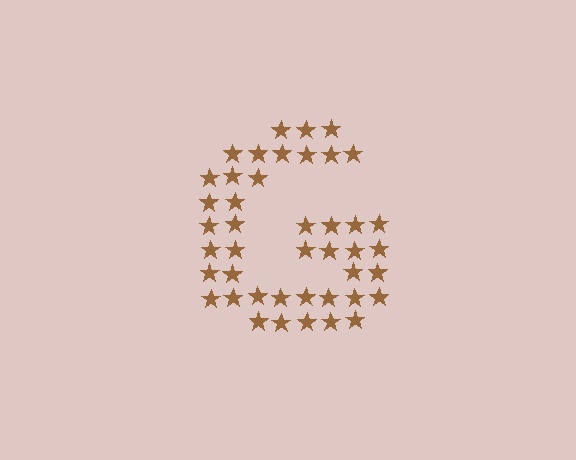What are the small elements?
The small elements are stars.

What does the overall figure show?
The overall figure shows the letter G.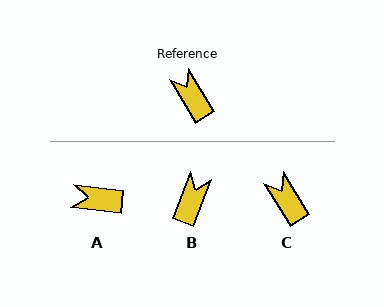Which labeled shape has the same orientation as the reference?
C.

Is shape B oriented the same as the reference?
No, it is off by about 52 degrees.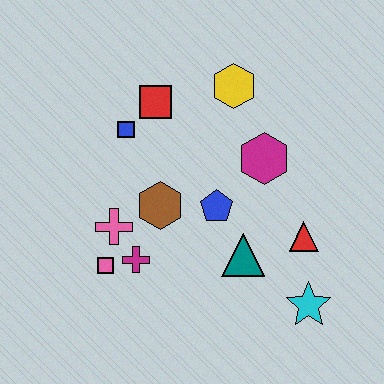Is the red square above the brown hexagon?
Yes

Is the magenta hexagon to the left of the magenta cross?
No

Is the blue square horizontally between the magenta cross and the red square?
No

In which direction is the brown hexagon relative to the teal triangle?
The brown hexagon is to the left of the teal triangle.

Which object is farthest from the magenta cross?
The yellow hexagon is farthest from the magenta cross.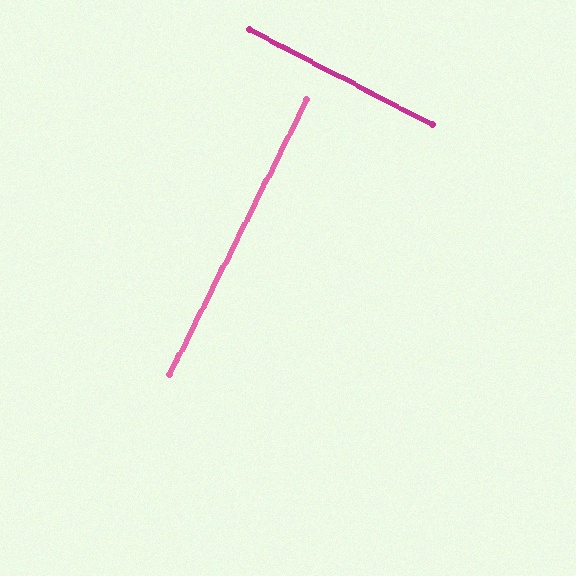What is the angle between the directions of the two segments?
Approximately 89 degrees.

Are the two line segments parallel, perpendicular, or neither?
Perpendicular — they meet at approximately 89°.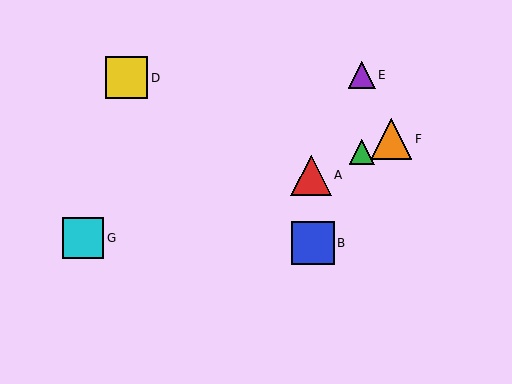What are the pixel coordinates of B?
Object B is at (313, 243).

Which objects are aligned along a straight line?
Objects A, C, F are aligned along a straight line.